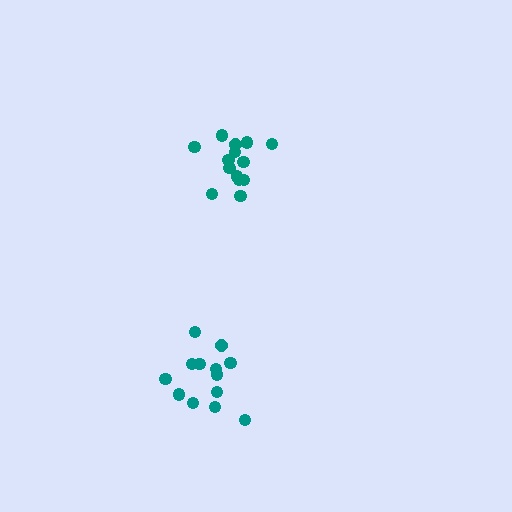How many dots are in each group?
Group 1: 13 dots, Group 2: 14 dots (27 total).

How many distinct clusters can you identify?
There are 2 distinct clusters.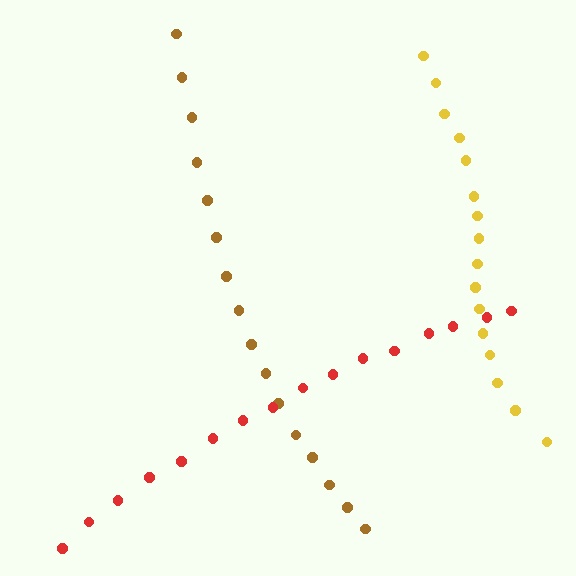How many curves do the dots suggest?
There are 3 distinct paths.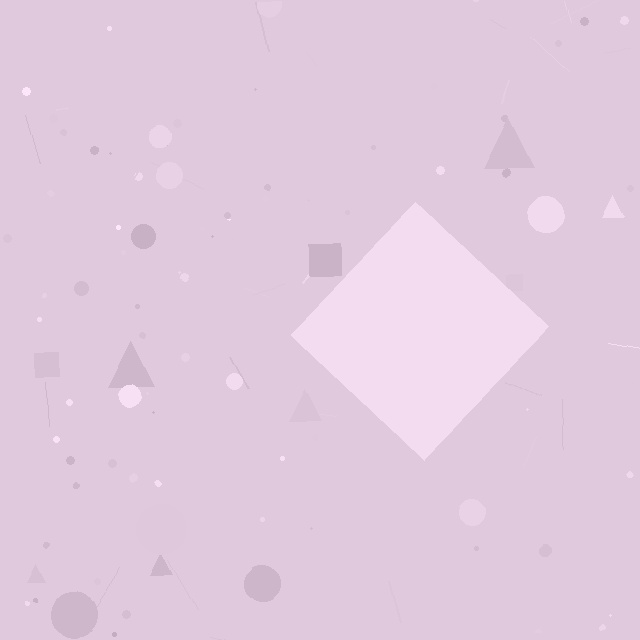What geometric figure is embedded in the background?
A diamond is embedded in the background.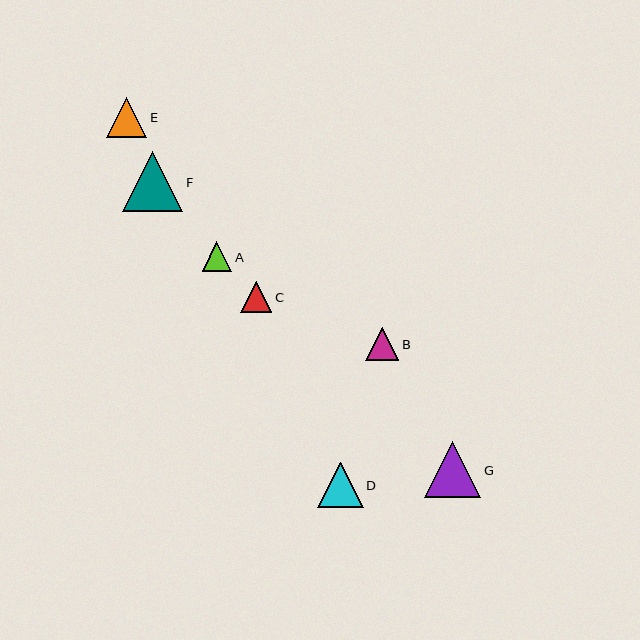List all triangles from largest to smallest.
From largest to smallest: F, G, D, E, B, C, A.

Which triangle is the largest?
Triangle F is the largest with a size of approximately 60 pixels.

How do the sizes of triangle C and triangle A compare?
Triangle C and triangle A are approximately the same size.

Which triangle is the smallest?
Triangle A is the smallest with a size of approximately 30 pixels.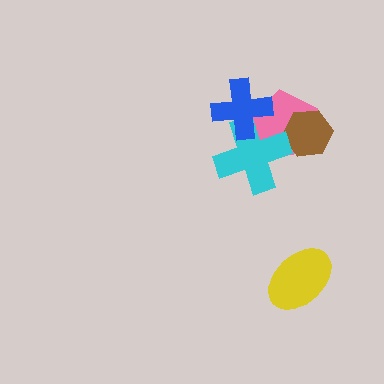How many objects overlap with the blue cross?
2 objects overlap with the blue cross.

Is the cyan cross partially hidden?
Yes, it is partially covered by another shape.